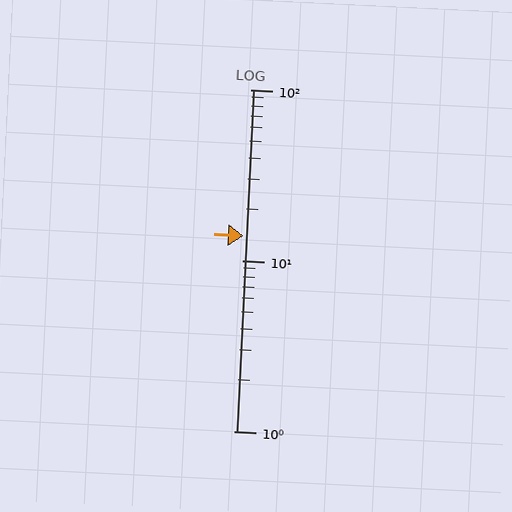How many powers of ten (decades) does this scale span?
The scale spans 2 decades, from 1 to 100.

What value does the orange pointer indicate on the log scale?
The pointer indicates approximately 14.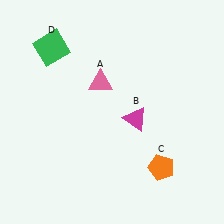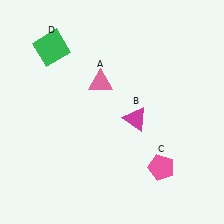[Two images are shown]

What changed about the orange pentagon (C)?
In Image 1, C is orange. In Image 2, it changed to pink.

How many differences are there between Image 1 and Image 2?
There is 1 difference between the two images.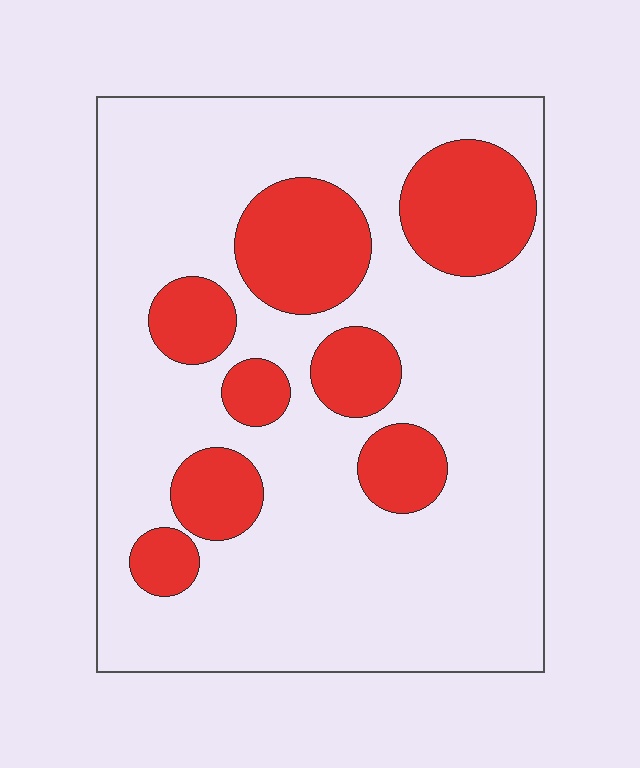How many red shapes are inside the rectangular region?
8.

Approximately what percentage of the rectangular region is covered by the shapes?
Approximately 25%.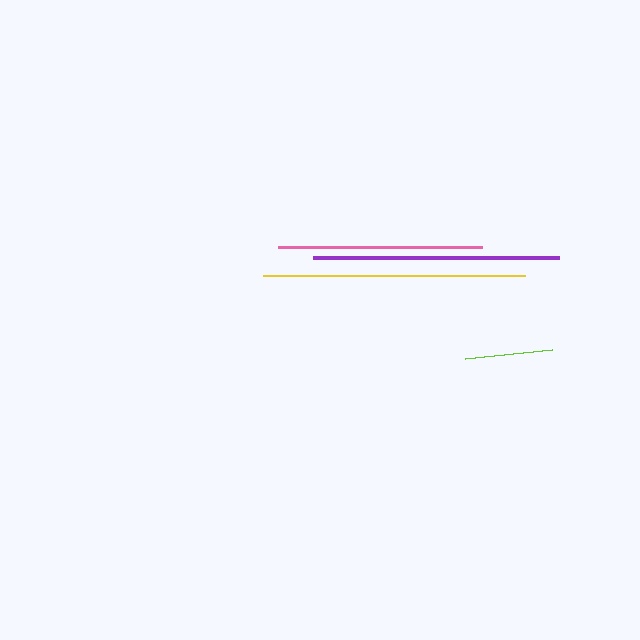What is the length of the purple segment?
The purple segment is approximately 245 pixels long.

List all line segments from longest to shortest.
From longest to shortest: yellow, purple, pink, lime.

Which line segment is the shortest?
The lime line is the shortest at approximately 88 pixels.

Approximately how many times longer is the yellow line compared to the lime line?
The yellow line is approximately 3.0 times the length of the lime line.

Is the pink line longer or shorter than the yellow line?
The yellow line is longer than the pink line.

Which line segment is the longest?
The yellow line is the longest at approximately 262 pixels.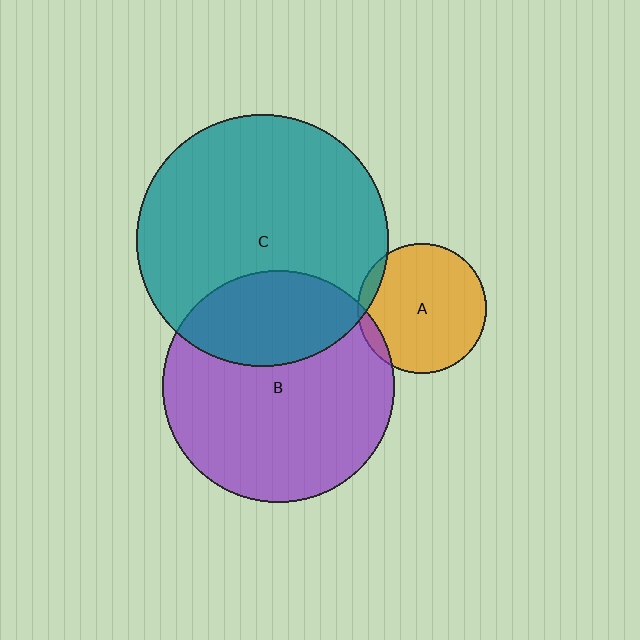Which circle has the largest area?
Circle C (teal).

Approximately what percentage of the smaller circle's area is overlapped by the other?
Approximately 5%.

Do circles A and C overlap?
Yes.